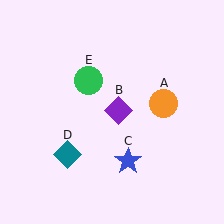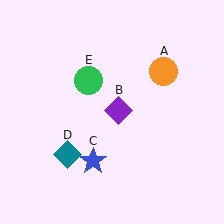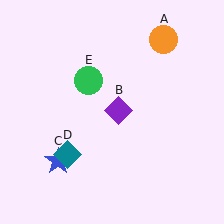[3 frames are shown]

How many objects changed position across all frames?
2 objects changed position: orange circle (object A), blue star (object C).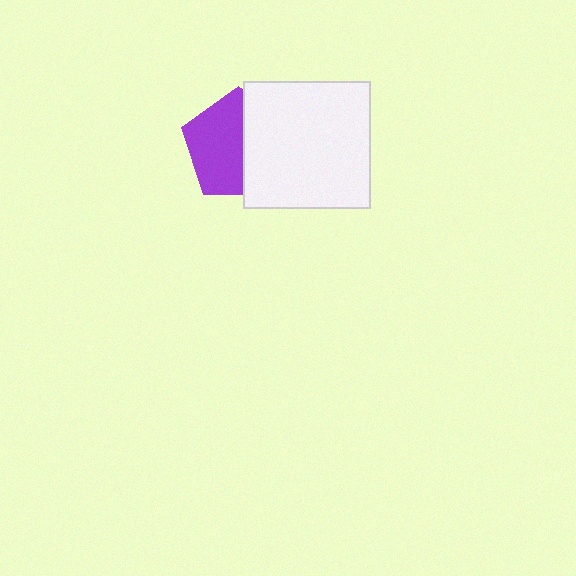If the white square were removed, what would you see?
You would see the complete purple pentagon.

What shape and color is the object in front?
The object in front is a white square.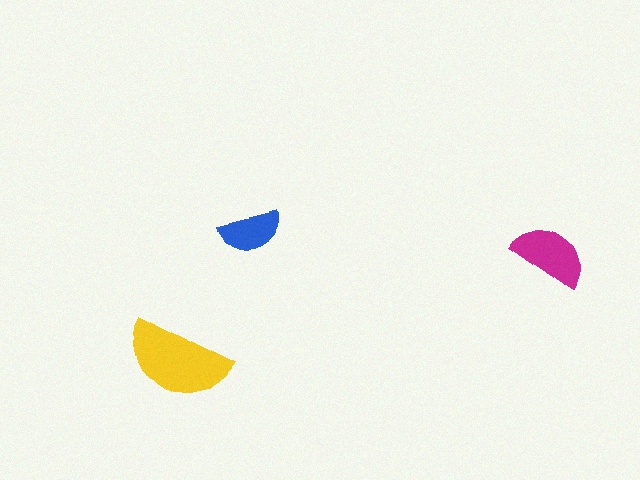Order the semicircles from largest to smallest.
the yellow one, the magenta one, the blue one.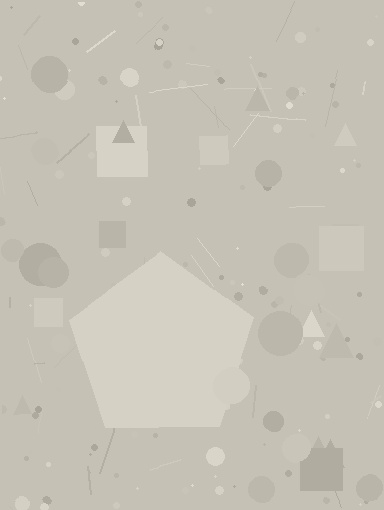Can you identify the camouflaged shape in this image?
The camouflaged shape is a pentagon.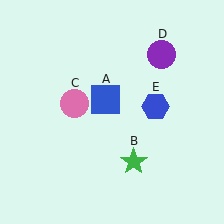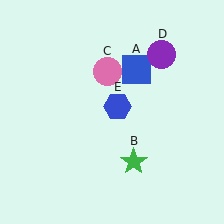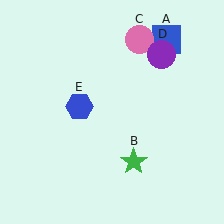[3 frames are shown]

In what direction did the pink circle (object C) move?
The pink circle (object C) moved up and to the right.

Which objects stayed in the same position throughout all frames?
Green star (object B) and purple circle (object D) remained stationary.